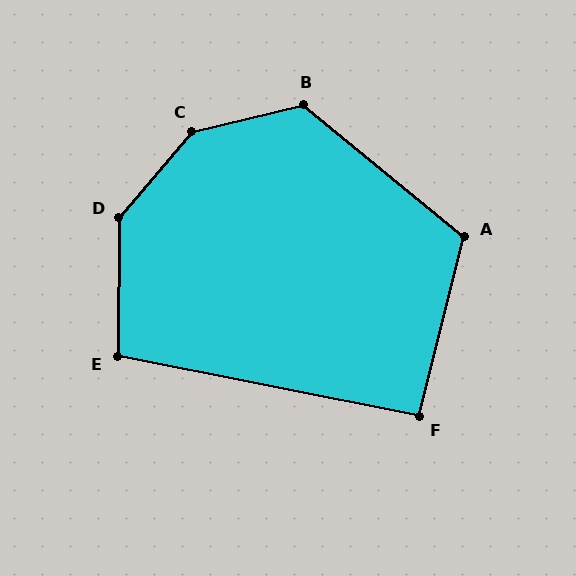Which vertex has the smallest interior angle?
F, at approximately 93 degrees.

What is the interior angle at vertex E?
Approximately 101 degrees (obtuse).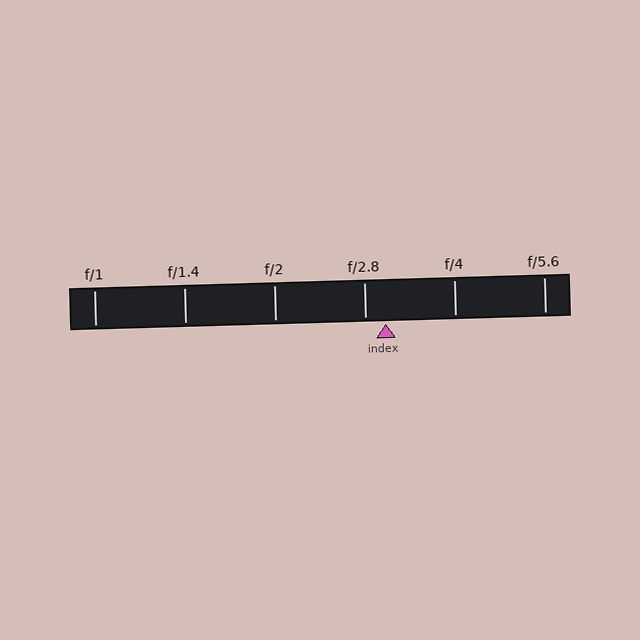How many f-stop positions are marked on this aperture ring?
There are 6 f-stop positions marked.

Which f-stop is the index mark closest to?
The index mark is closest to f/2.8.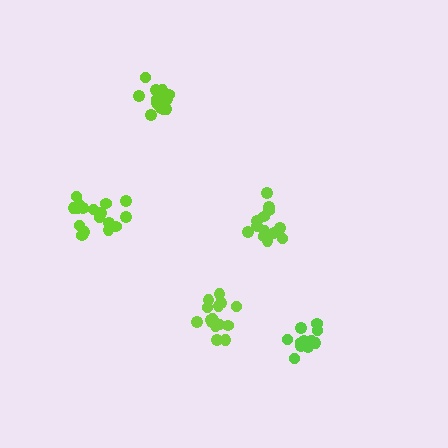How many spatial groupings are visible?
There are 5 spatial groupings.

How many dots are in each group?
Group 1: 13 dots, Group 2: 12 dots, Group 3: 17 dots, Group 4: 17 dots, Group 5: 11 dots (70 total).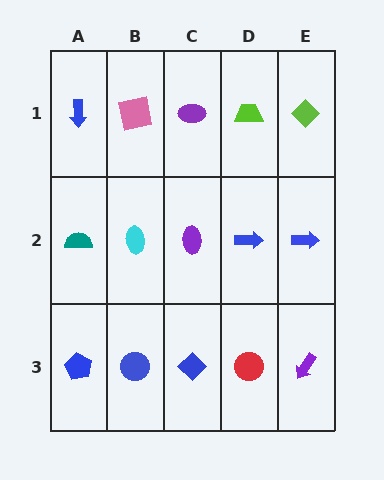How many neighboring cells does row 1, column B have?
3.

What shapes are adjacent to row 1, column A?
A teal semicircle (row 2, column A), a pink square (row 1, column B).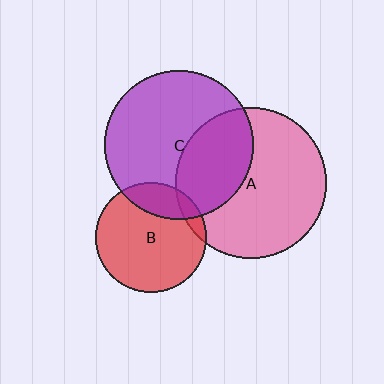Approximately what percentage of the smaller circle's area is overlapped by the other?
Approximately 10%.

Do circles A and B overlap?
Yes.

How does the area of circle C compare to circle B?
Approximately 1.8 times.